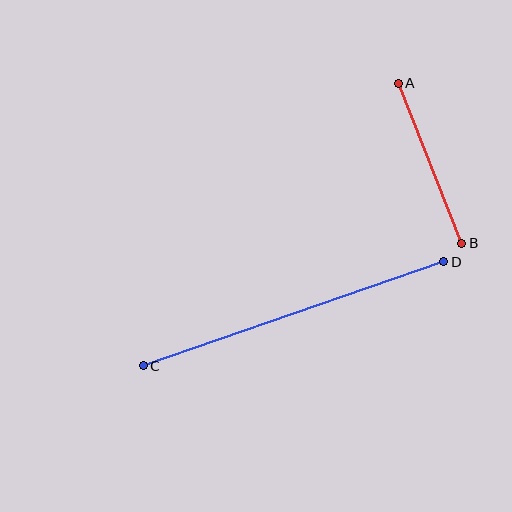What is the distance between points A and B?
The distance is approximately 172 pixels.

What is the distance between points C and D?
The distance is approximately 318 pixels.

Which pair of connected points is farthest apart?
Points C and D are farthest apart.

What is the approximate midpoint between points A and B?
The midpoint is at approximately (430, 163) pixels.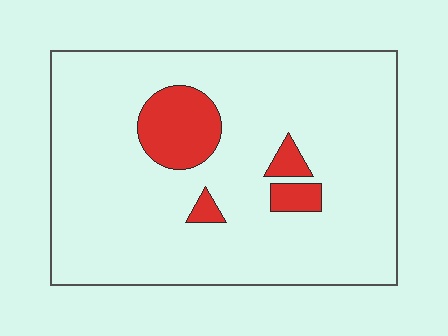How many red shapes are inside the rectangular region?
4.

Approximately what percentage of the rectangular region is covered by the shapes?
Approximately 10%.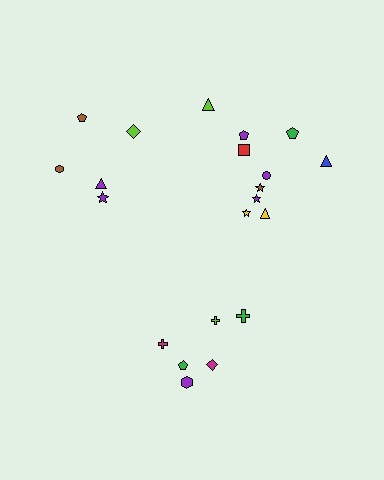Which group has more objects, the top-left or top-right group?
The top-right group.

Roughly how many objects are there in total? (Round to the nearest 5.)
Roughly 20 objects in total.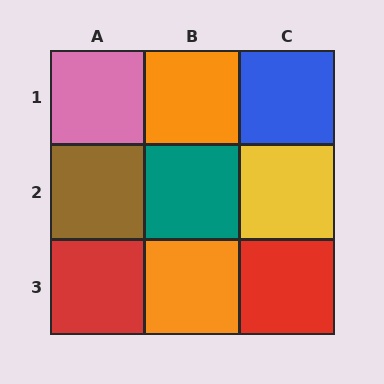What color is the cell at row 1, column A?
Pink.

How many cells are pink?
1 cell is pink.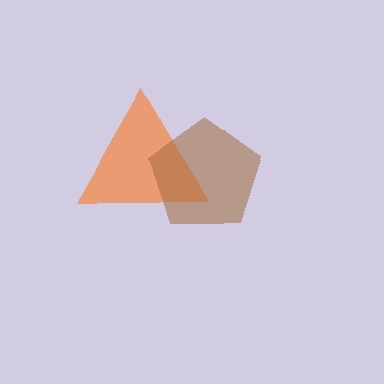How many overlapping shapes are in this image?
There are 2 overlapping shapes in the image.